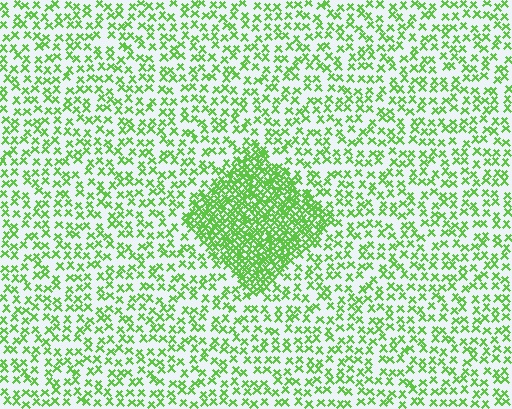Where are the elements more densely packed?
The elements are more densely packed inside the diamond boundary.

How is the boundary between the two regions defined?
The boundary is defined by a change in element density (approximately 2.8x ratio). All elements are the same color, size, and shape.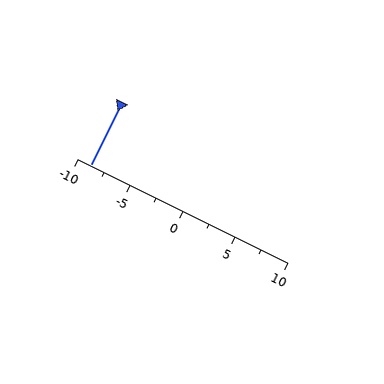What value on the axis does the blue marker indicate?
The marker indicates approximately -8.8.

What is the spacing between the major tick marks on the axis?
The major ticks are spaced 5 apart.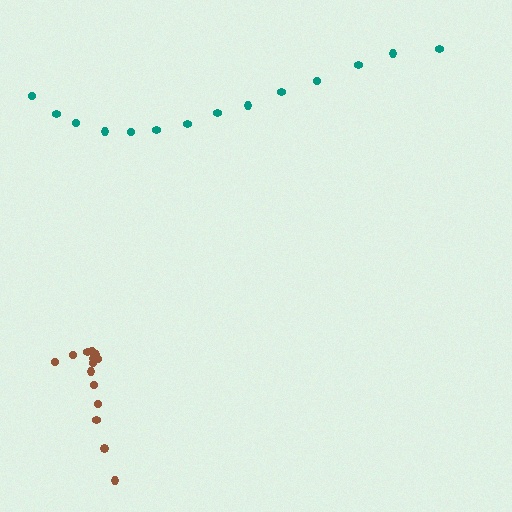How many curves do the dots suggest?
There are 2 distinct paths.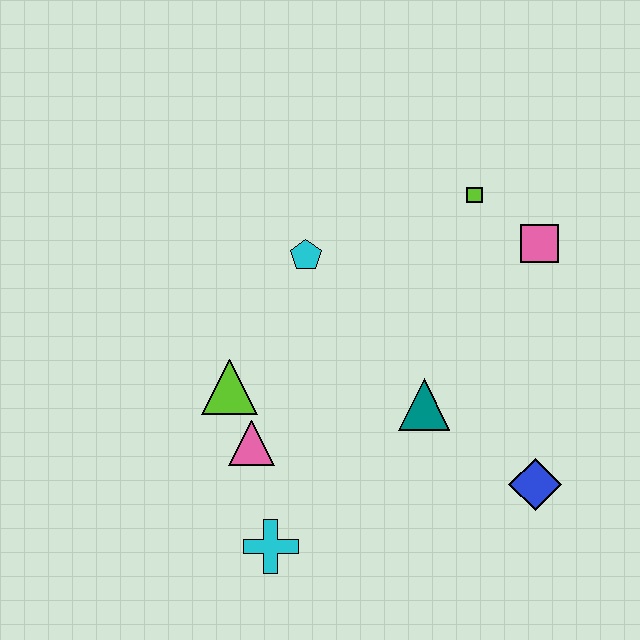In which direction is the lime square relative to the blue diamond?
The lime square is above the blue diamond.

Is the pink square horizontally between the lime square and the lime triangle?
No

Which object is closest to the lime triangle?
The pink triangle is closest to the lime triangle.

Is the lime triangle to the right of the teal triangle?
No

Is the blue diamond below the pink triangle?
Yes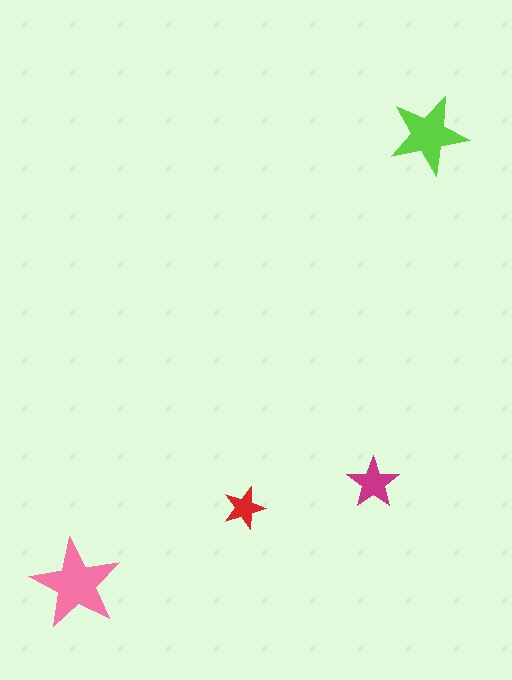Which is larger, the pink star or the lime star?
The pink one.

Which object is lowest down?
The pink star is bottommost.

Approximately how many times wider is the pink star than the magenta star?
About 1.5 times wider.